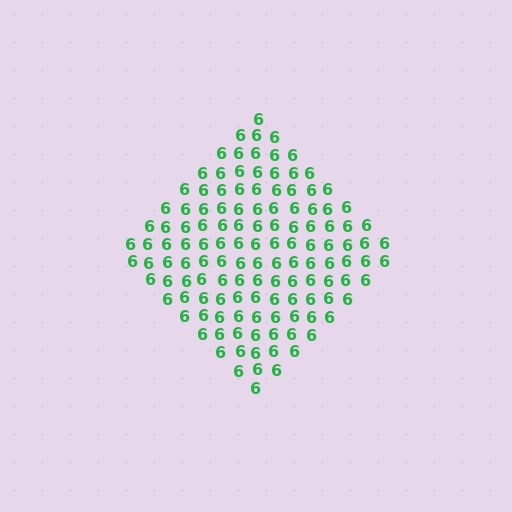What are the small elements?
The small elements are digit 6's.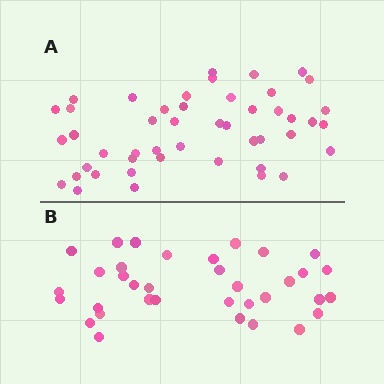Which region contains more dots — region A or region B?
Region A (the top region) has more dots.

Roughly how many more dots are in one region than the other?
Region A has roughly 12 or so more dots than region B.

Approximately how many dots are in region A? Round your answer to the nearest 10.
About 50 dots. (The exact count is 47, which rounds to 50.)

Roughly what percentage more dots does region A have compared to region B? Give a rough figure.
About 35% more.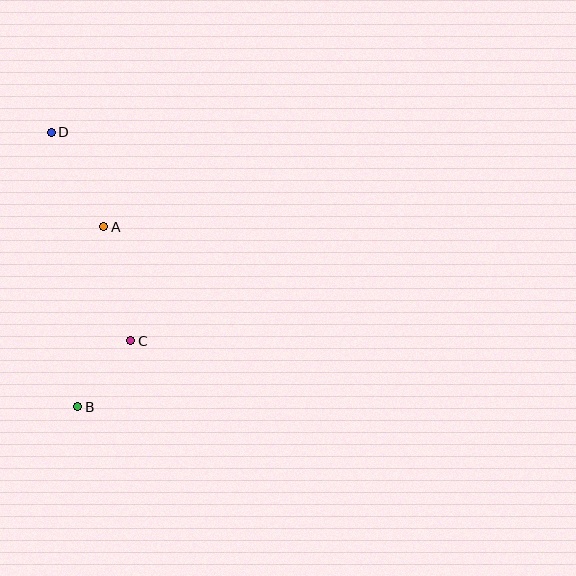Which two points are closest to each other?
Points B and C are closest to each other.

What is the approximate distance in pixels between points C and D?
The distance between C and D is approximately 223 pixels.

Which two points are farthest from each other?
Points B and D are farthest from each other.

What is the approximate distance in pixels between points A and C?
The distance between A and C is approximately 117 pixels.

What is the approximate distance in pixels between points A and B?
The distance between A and B is approximately 182 pixels.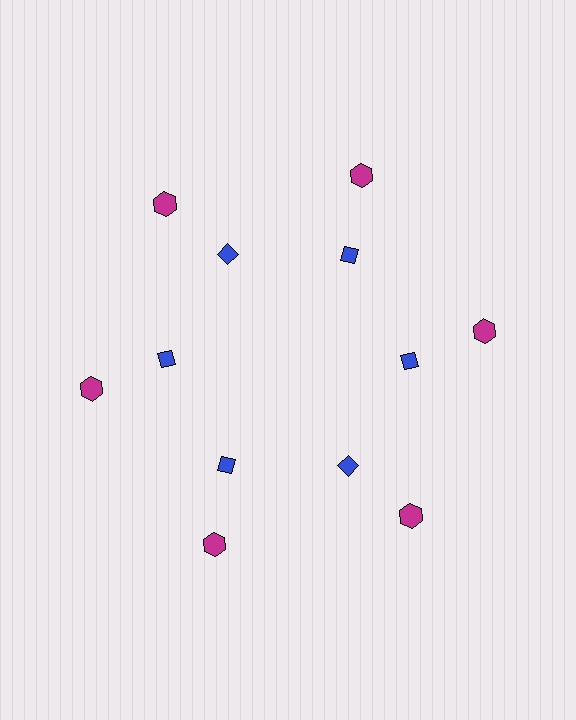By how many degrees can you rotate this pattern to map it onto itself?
The pattern maps onto itself every 60 degrees of rotation.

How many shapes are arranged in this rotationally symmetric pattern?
There are 12 shapes, arranged in 6 groups of 2.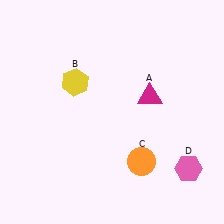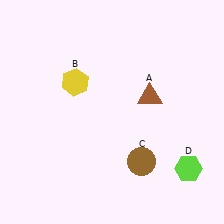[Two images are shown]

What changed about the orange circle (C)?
In Image 1, C is orange. In Image 2, it changed to brown.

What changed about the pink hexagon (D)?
In Image 1, D is pink. In Image 2, it changed to lime.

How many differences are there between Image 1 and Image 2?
There are 3 differences between the two images.